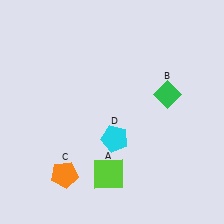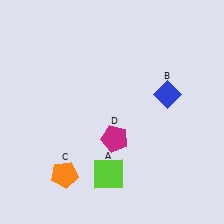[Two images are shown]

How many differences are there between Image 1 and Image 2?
There are 2 differences between the two images.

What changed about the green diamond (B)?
In Image 1, B is green. In Image 2, it changed to blue.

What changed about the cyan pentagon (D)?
In Image 1, D is cyan. In Image 2, it changed to magenta.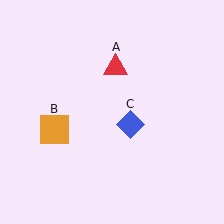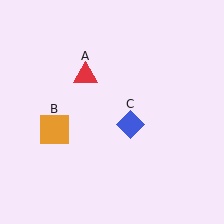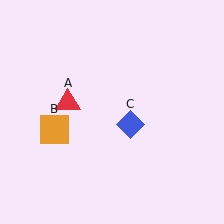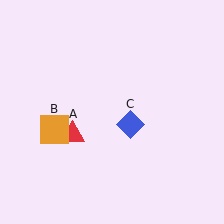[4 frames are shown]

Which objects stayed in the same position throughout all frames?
Orange square (object B) and blue diamond (object C) remained stationary.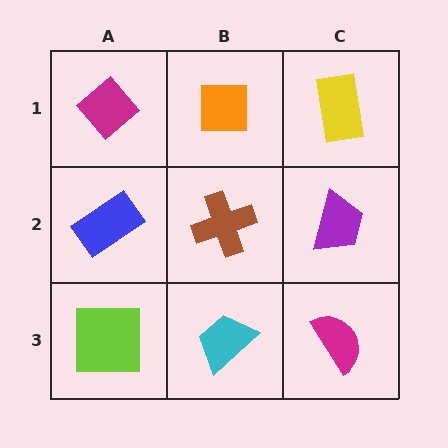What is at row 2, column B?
A brown cross.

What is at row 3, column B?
A cyan trapezoid.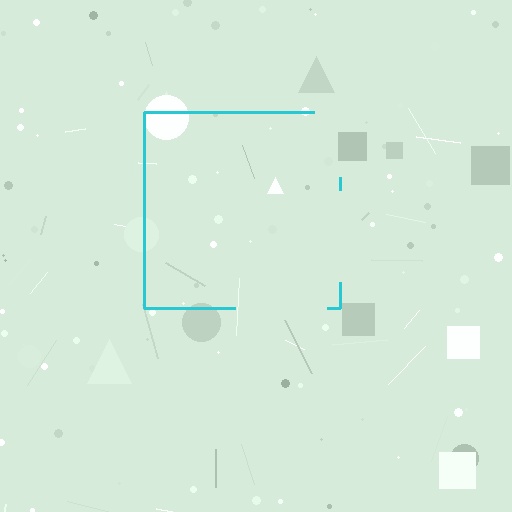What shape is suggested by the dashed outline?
The dashed outline suggests a square.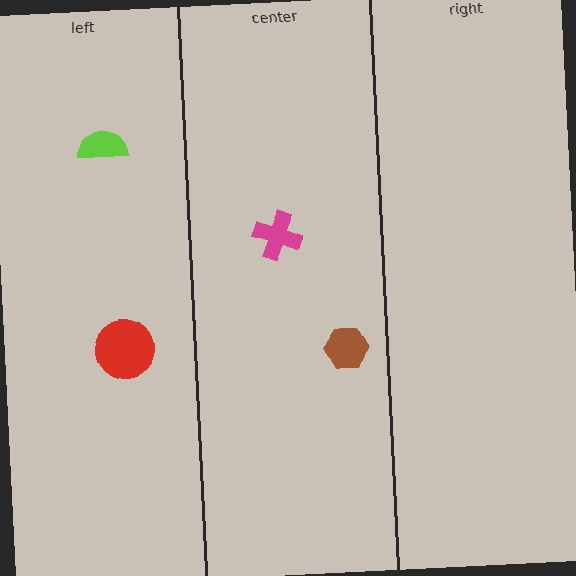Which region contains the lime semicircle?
The left region.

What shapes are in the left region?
The lime semicircle, the red circle.